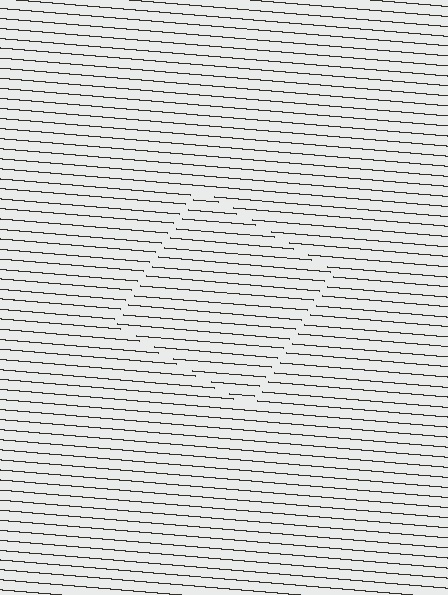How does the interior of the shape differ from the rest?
The interior of the shape contains the same grating, shifted by half a period — the contour is defined by the phase discontinuity where line-ends from the inner and outer gratings abut.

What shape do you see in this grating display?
An illusory square. The interior of the shape contains the same grating, shifted by half a period — the contour is defined by the phase discontinuity where line-ends from the inner and outer gratings abut.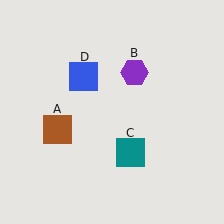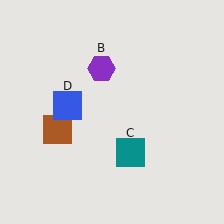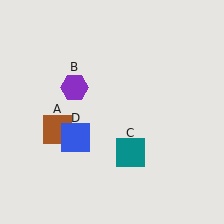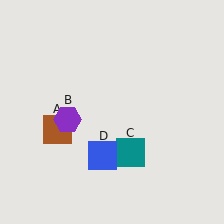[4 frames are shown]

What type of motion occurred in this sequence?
The purple hexagon (object B), blue square (object D) rotated counterclockwise around the center of the scene.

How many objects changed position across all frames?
2 objects changed position: purple hexagon (object B), blue square (object D).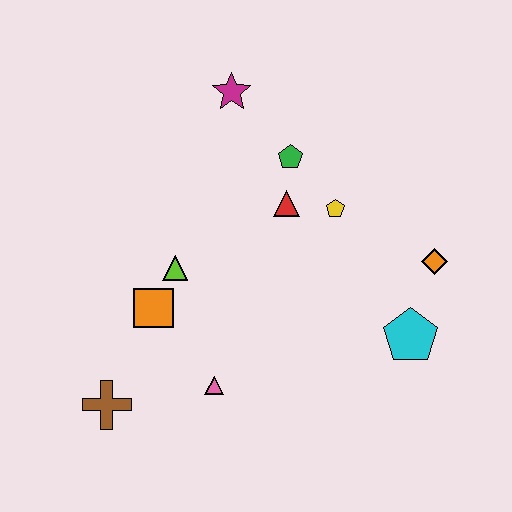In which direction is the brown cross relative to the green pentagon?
The brown cross is below the green pentagon.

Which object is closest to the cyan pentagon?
The orange diamond is closest to the cyan pentagon.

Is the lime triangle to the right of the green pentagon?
No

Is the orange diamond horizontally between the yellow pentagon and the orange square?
No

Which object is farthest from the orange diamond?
The brown cross is farthest from the orange diamond.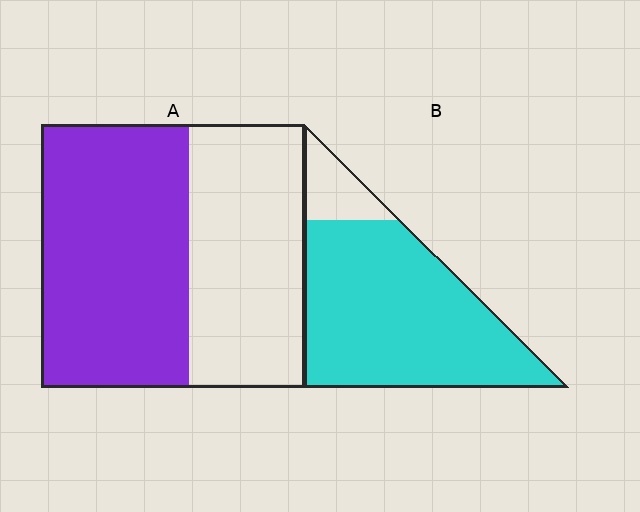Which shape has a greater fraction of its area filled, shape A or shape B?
Shape B.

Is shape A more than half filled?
Yes.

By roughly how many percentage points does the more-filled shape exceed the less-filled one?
By roughly 30 percentage points (B over A).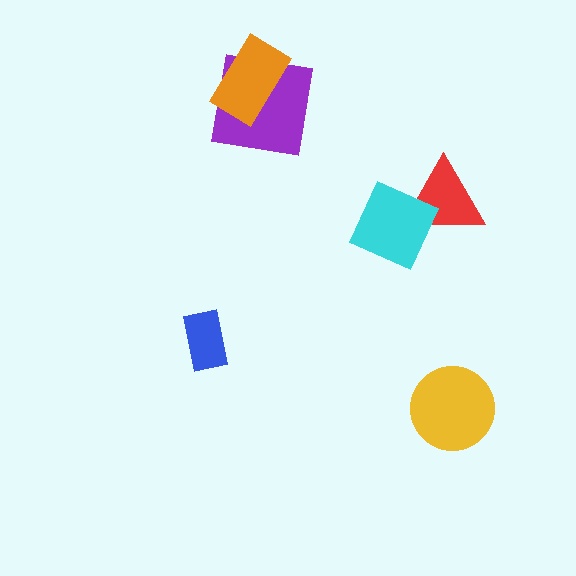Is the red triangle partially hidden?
Yes, it is partially covered by another shape.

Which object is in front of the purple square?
The orange rectangle is in front of the purple square.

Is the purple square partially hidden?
Yes, it is partially covered by another shape.